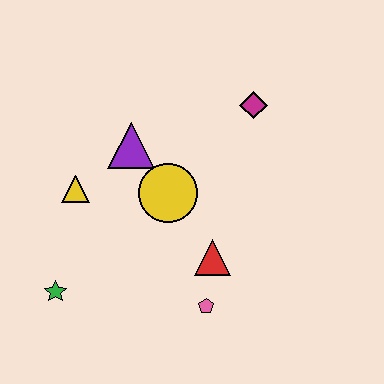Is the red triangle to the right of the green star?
Yes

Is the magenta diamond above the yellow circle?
Yes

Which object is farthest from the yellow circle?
The green star is farthest from the yellow circle.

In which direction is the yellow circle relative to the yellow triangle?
The yellow circle is to the right of the yellow triangle.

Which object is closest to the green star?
The yellow triangle is closest to the green star.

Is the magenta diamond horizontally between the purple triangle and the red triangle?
No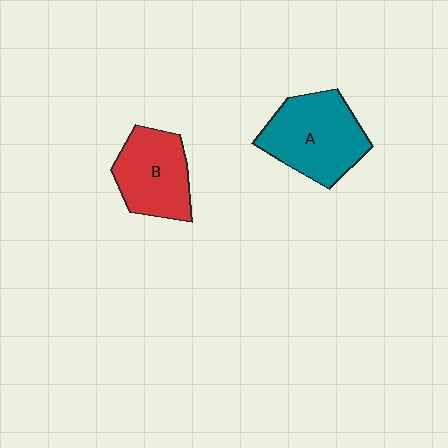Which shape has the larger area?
Shape A (teal).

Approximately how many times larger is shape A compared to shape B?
Approximately 1.2 times.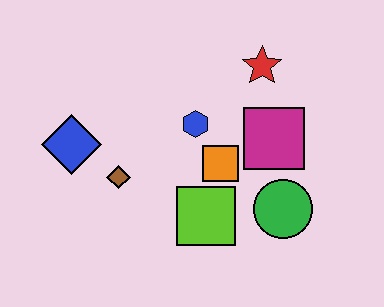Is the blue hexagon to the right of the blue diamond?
Yes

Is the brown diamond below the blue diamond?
Yes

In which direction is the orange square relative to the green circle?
The orange square is to the left of the green circle.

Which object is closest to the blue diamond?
The brown diamond is closest to the blue diamond.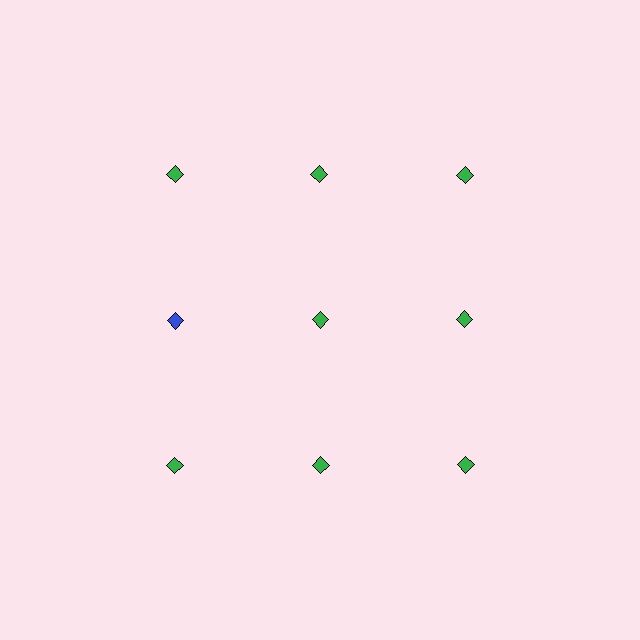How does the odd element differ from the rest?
It has a different color: blue instead of green.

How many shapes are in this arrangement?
There are 9 shapes arranged in a grid pattern.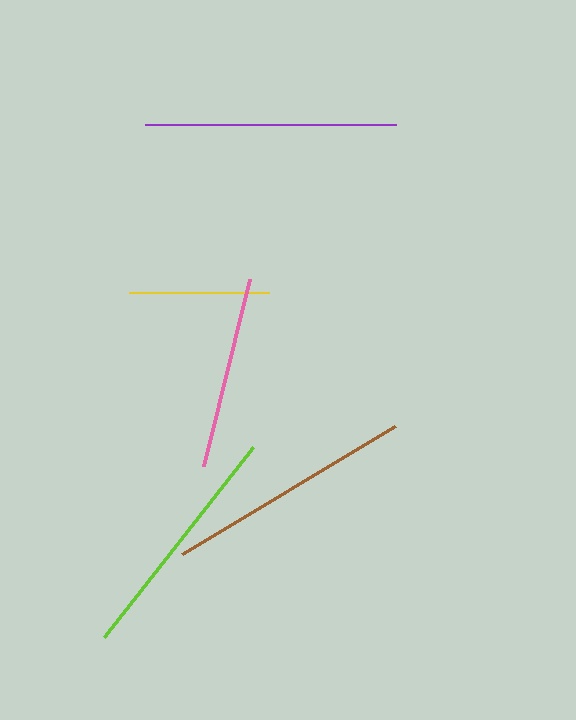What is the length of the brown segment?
The brown segment is approximately 249 pixels long.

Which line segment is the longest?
The purple line is the longest at approximately 250 pixels.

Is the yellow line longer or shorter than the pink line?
The pink line is longer than the yellow line.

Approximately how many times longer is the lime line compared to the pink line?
The lime line is approximately 1.3 times the length of the pink line.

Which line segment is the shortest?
The yellow line is the shortest at approximately 141 pixels.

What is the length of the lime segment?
The lime segment is approximately 241 pixels long.